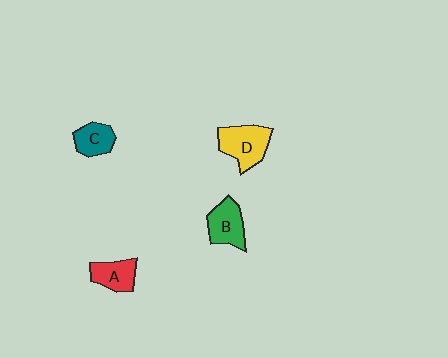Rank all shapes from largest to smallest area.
From largest to smallest: D (yellow), B (green), A (red), C (teal).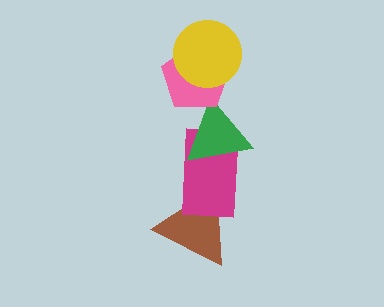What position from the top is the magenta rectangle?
The magenta rectangle is 4th from the top.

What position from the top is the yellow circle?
The yellow circle is 1st from the top.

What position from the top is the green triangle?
The green triangle is 3rd from the top.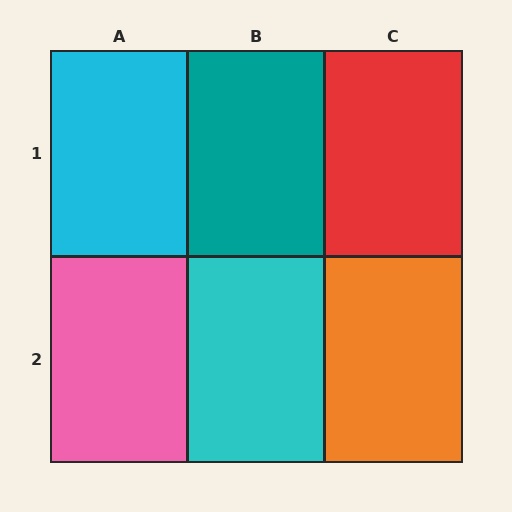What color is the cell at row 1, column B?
Teal.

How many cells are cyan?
2 cells are cyan.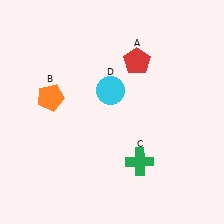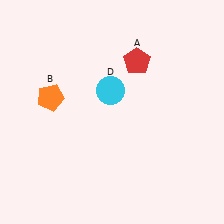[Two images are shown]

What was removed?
The green cross (C) was removed in Image 2.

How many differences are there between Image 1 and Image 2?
There is 1 difference between the two images.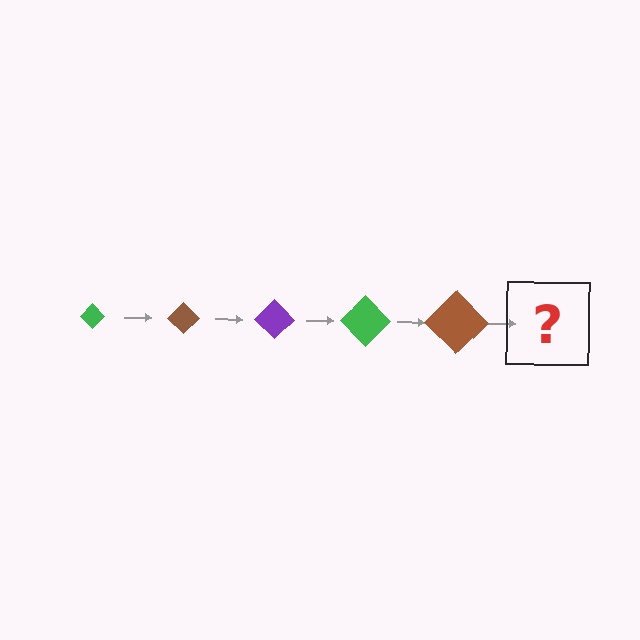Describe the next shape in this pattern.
It should be a purple diamond, larger than the previous one.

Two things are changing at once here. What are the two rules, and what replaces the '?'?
The two rules are that the diamond grows larger each step and the color cycles through green, brown, and purple. The '?' should be a purple diamond, larger than the previous one.